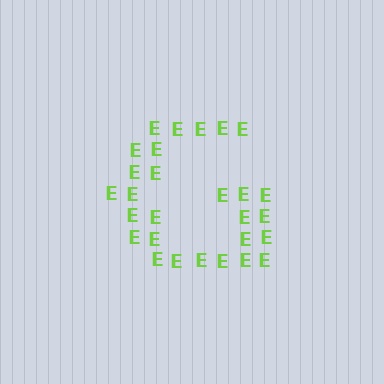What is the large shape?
The large shape is the letter G.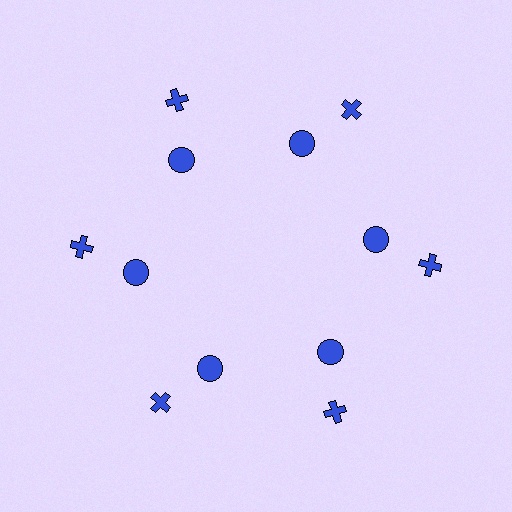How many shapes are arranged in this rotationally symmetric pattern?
There are 12 shapes, arranged in 6 groups of 2.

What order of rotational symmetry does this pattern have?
This pattern has 6-fold rotational symmetry.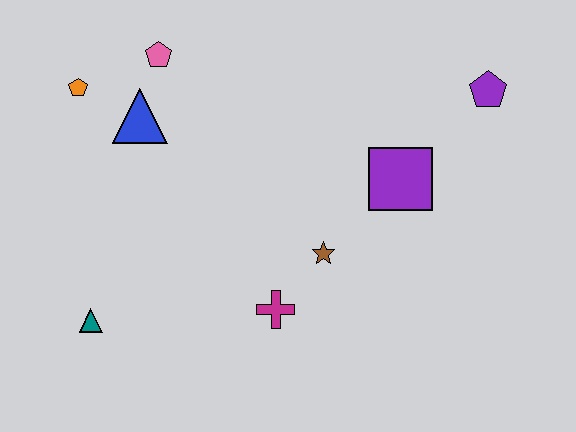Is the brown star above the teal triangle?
Yes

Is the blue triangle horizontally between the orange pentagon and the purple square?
Yes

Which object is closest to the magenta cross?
The brown star is closest to the magenta cross.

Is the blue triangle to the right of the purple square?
No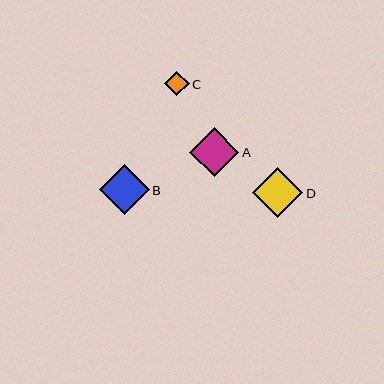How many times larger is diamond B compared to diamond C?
Diamond B is approximately 2.0 times the size of diamond C.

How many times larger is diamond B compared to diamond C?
Diamond B is approximately 2.0 times the size of diamond C.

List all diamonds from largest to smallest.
From largest to smallest: B, D, A, C.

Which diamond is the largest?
Diamond B is the largest with a size of approximately 50 pixels.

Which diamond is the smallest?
Diamond C is the smallest with a size of approximately 25 pixels.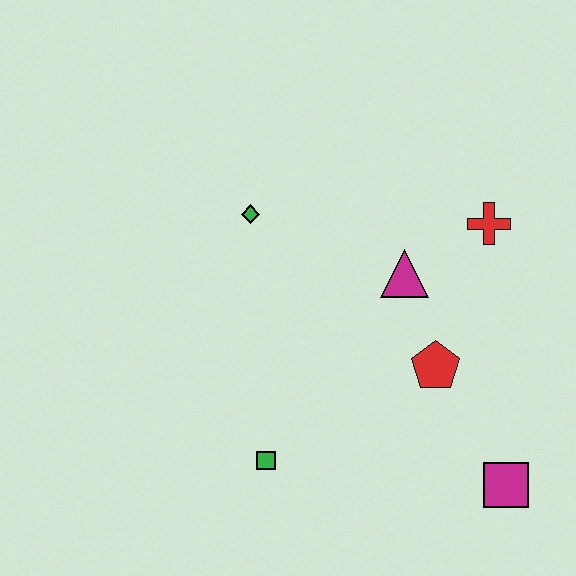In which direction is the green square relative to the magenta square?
The green square is to the left of the magenta square.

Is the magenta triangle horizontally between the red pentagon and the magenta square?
No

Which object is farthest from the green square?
The red cross is farthest from the green square.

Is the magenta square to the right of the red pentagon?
Yes